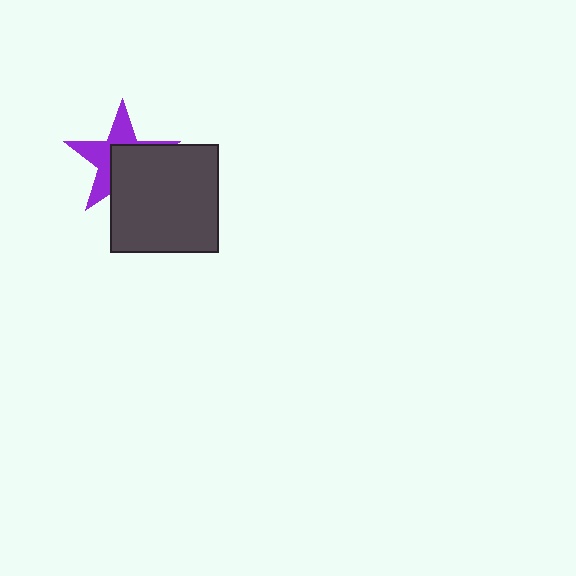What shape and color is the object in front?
The object in front is a dark gray square.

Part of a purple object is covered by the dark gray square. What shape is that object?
It is a star.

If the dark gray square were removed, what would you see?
You would see the complete purple star.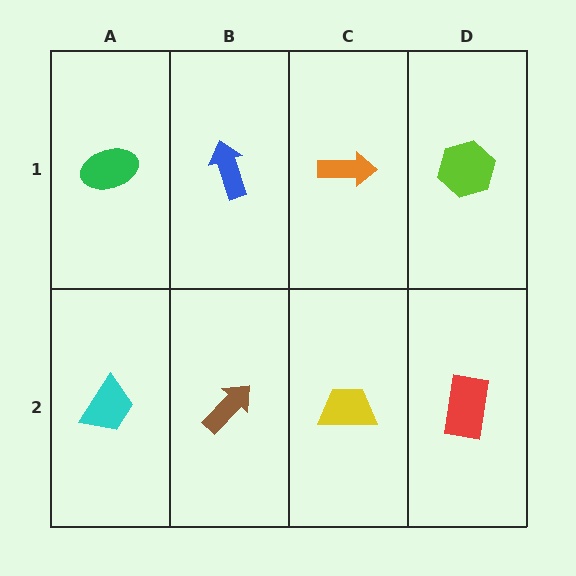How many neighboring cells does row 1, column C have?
3.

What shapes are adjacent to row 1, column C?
A yellow trapezoid (row 2, column C), a blue arrow (row 1, column B), a lime hexagon (row 1, column D).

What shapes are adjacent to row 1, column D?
A red rectangle (row 2, column D), an orange arrow (row 1, column C).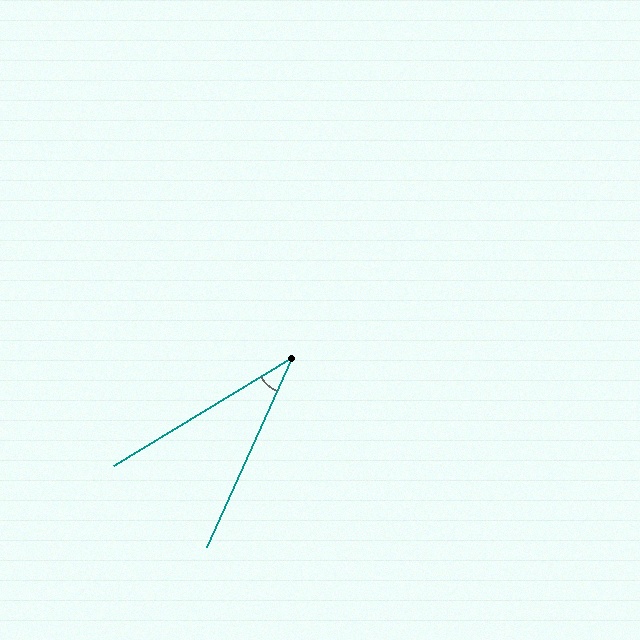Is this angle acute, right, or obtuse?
It is acute.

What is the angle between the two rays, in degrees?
Approximately 34 degrees.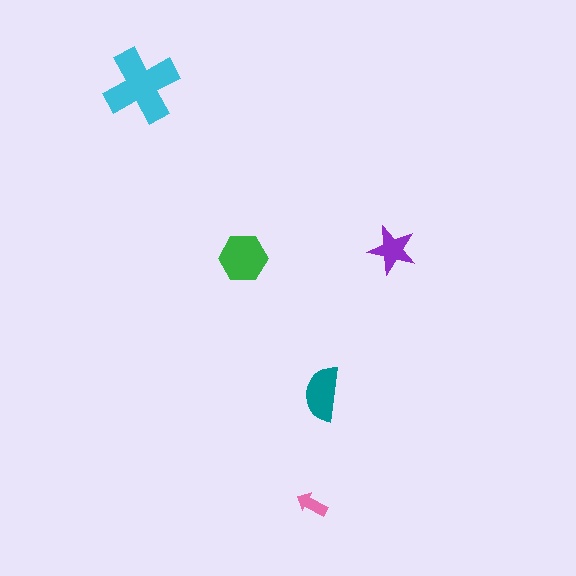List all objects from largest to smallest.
The cyan cross, the green hexagon, the teal semicircle, the purple star, the pink arrow.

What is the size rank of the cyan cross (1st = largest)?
1st.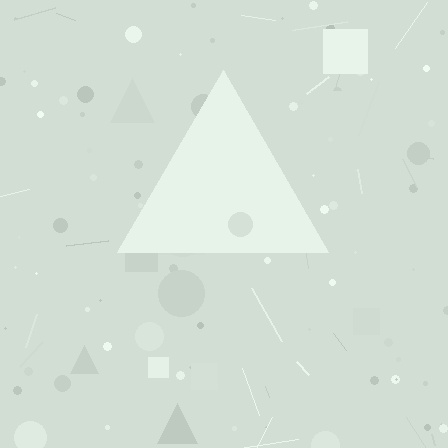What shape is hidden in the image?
A triangle is hidden in the image.